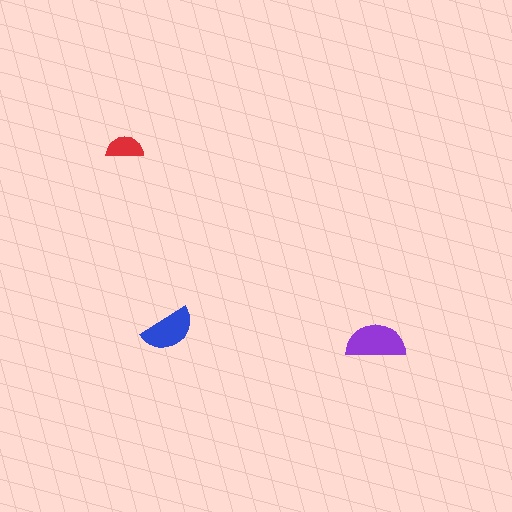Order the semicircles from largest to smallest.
the purple one, the blue one, the red one.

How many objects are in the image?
There are 3 objects in the image.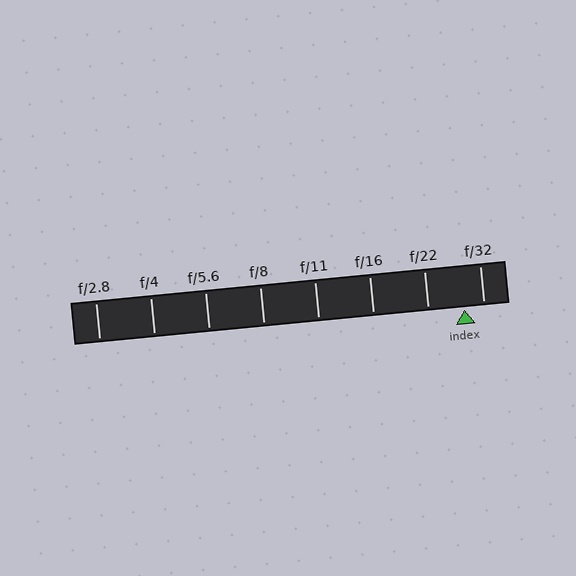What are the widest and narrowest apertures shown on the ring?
The widest aperture shown is f/2.8 and the narrowest is f/32.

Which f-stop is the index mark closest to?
The index mark is closest to f/32.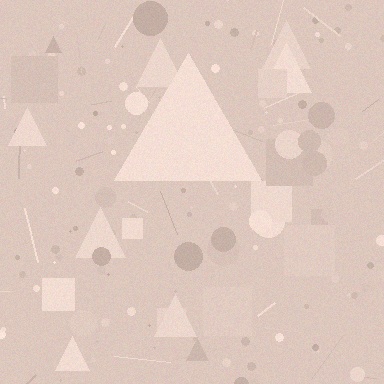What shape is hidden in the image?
A triangle is hidden in the image.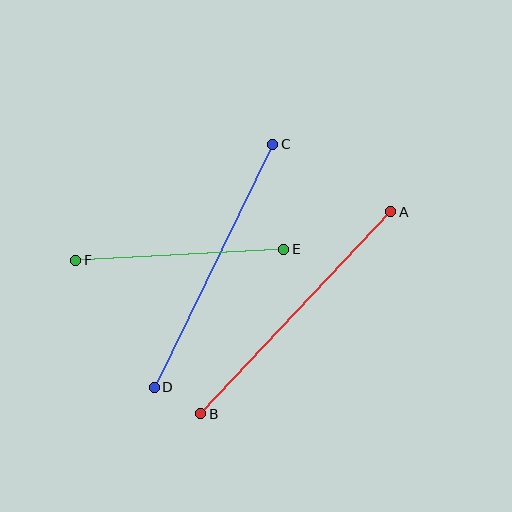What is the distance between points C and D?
The distance is approximately 270 pixels.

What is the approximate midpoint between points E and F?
The midpoint is at approximately (180, 255) pixels.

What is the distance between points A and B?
The distance is approximately 277 pixels.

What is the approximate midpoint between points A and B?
The midpoint is at approximately (296, 313) pixels.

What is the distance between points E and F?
The distance is approximately 208 pixels.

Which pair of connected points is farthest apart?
Points A and B are farthest apart.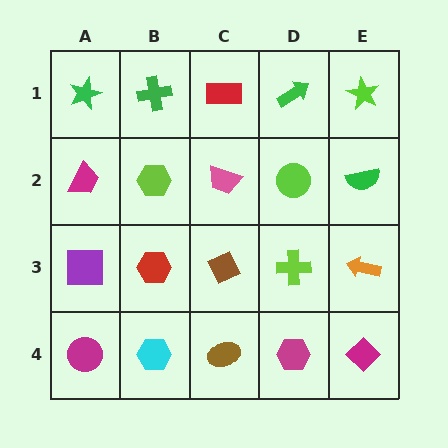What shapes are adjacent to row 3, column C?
A pink trapezoid (row 2, column C), a brown ellipse (row 4, column C), a red hexagon (row 3, column B), a lime cross (row 3, column D).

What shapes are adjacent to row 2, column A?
A green star (row 1, column A), a purple square (row 3, column A), a lime hexagon (row 2, column B).